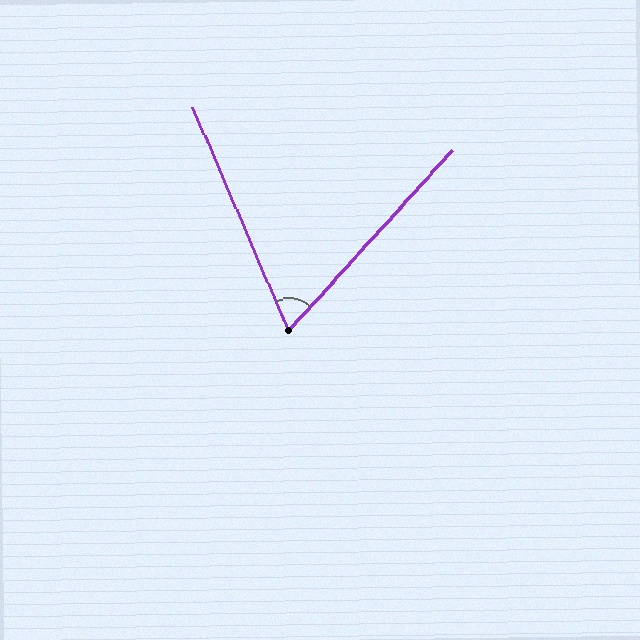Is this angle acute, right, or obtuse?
It is acute.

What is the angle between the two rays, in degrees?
Approximately 66 degrees.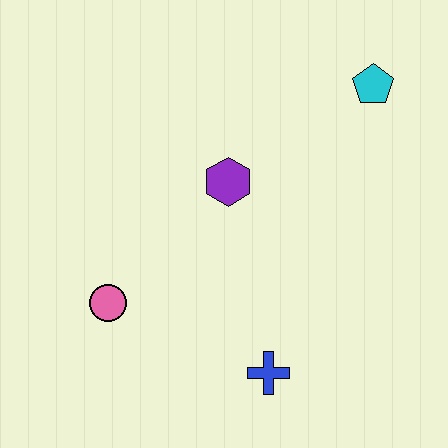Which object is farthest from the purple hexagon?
The blue cross is farthest from the purple hexagon.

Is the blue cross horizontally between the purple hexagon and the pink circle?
No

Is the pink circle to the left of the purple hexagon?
Yes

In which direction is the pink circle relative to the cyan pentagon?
The pink circle is to the left of the cyan pentagon.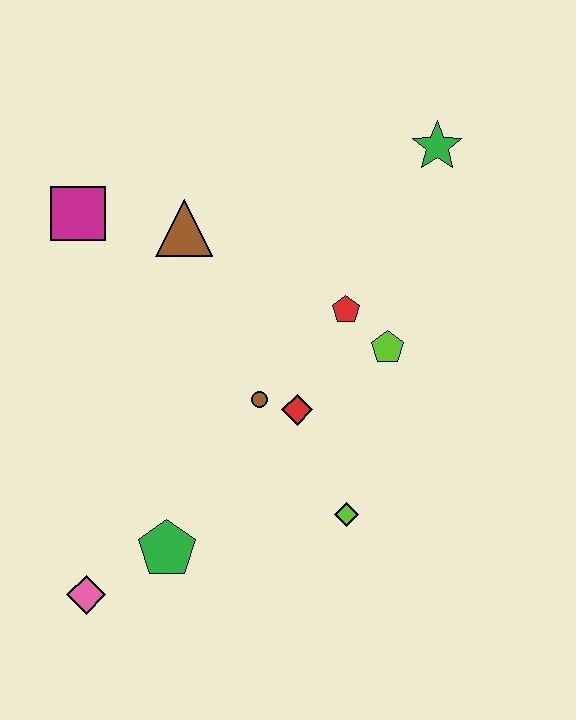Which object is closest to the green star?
The red pentagon is closest to the green star.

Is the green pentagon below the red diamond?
Yes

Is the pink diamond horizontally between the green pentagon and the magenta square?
Yes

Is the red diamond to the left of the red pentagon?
Yes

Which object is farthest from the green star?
The pink diamond is farthest from the green star.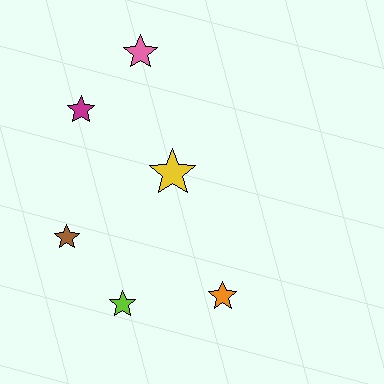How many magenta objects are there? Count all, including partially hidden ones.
There is 1 magenta object.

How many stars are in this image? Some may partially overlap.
There are 6 stars.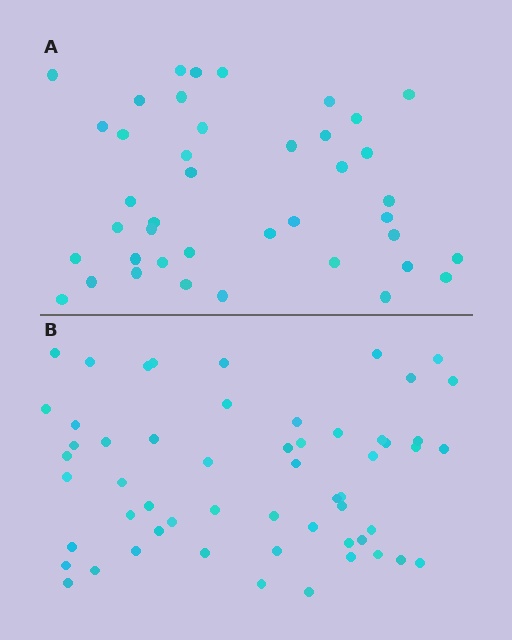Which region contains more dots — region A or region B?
Region B (the bottom region) has more dots.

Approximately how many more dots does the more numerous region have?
Region B has approximately 15 more dots than region A.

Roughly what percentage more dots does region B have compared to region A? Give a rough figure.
About 35% more.